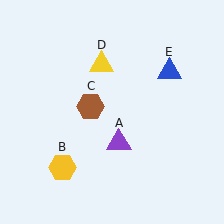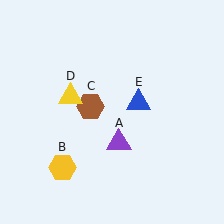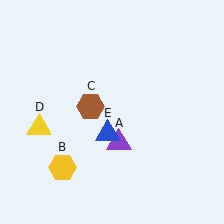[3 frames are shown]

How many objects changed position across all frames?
2 objects changed position: yellow triangle (object D), blue triangle (object E).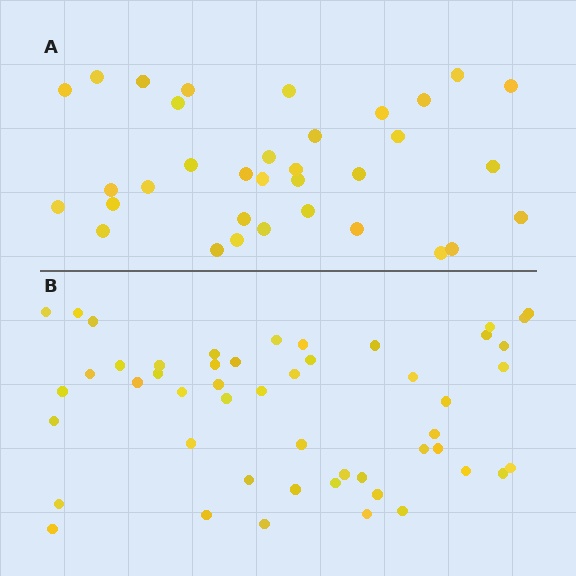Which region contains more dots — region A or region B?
Region B (the bottom region) has more dots.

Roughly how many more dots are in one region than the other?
Region B has approximately 15 more dots than region A.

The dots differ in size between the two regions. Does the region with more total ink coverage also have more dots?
No. Region A has more total ink coverage because its dots are larger, but region B actually contains more individual dots. Total area can be misleading — the number of items is what matters here.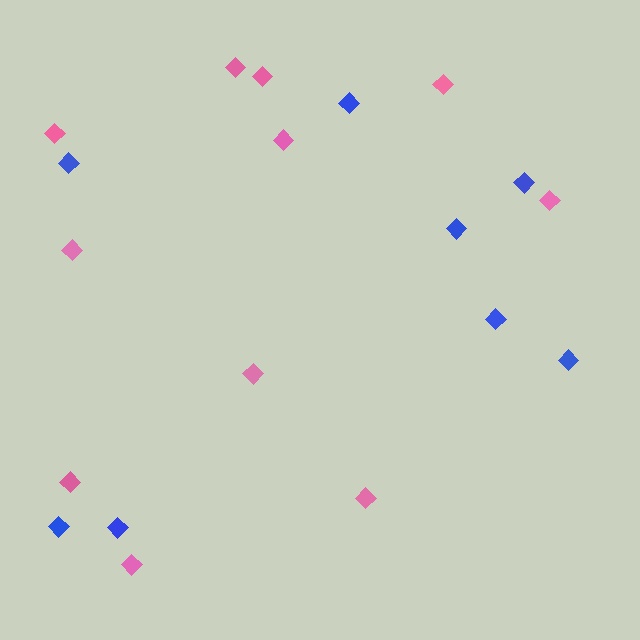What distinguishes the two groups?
There are 2 groups: one group of pink diamonds (11) and one group of blue diamonds (8).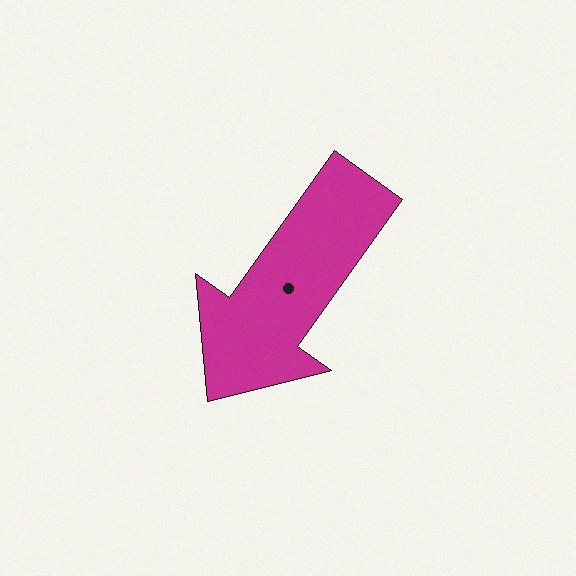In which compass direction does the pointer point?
Southwest.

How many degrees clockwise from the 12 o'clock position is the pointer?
Approximately 215 degrees.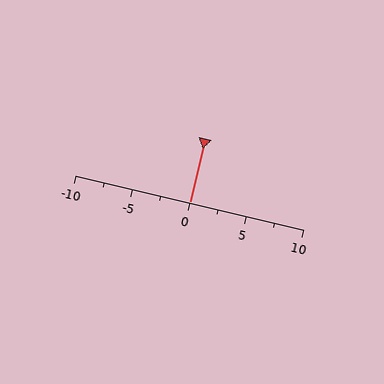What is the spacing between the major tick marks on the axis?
The major ticks are spaced 5 apart.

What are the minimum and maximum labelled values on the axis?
The axis runs from -10 to 10.